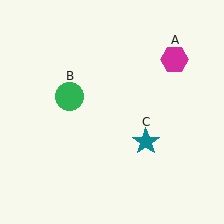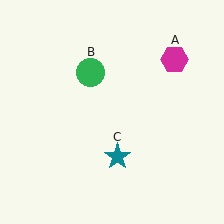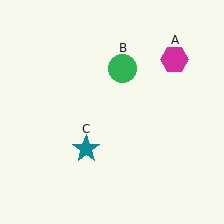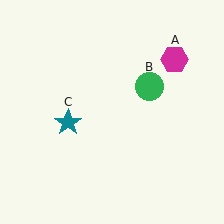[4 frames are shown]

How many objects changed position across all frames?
2 objects changed position: green circle (object B), teal star (object C).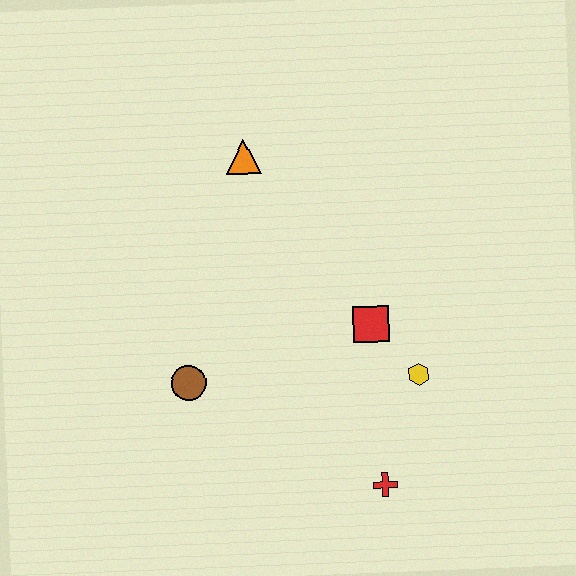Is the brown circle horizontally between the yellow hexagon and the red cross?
No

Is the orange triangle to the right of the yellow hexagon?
No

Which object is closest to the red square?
The yellow hexagon is closest to the red square.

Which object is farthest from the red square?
The orange triangle is farthest from the red square.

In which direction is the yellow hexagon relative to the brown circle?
The yellow hexagon is to the right of the brown circle.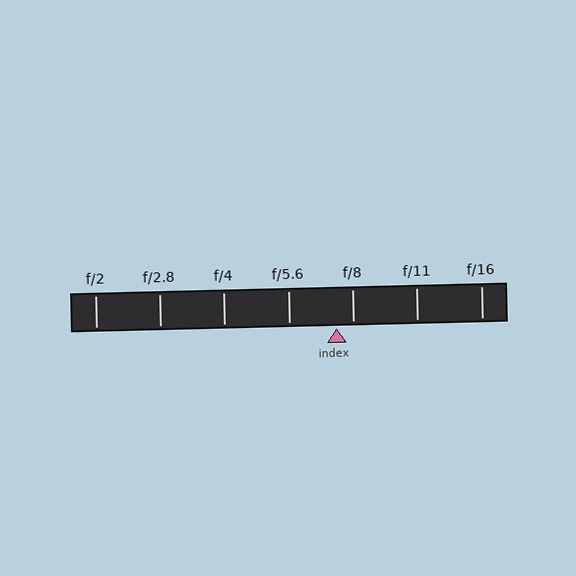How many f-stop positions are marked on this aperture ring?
There are 7 f-stop positions marked.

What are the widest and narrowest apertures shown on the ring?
The widest aperture shown is f/2 and the narrowest is f/16.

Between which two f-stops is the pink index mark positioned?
The index mark is between f/5.6 and f/8.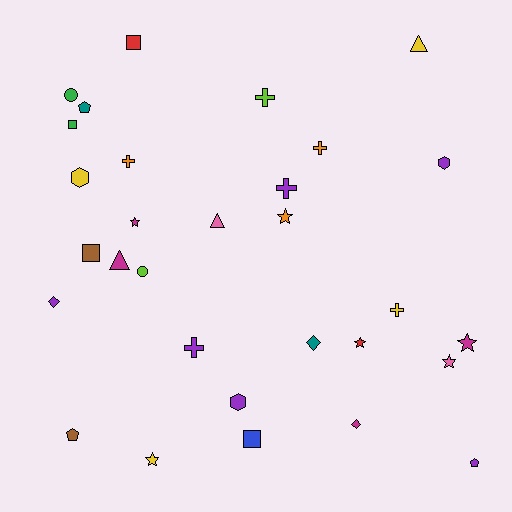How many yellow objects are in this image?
There are 4 yellow objects.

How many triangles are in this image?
There are 3 triangles.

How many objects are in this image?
There are 30 objects.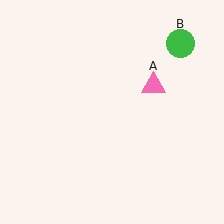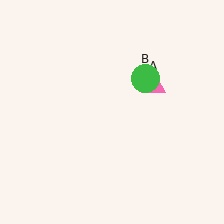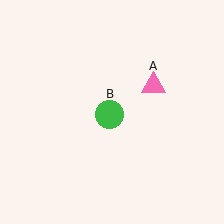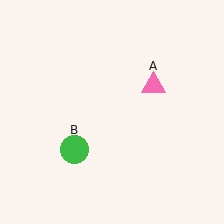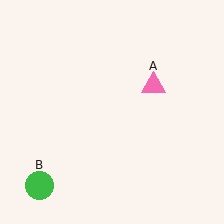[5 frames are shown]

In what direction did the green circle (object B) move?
The green circle (object B) moved down and to the left.